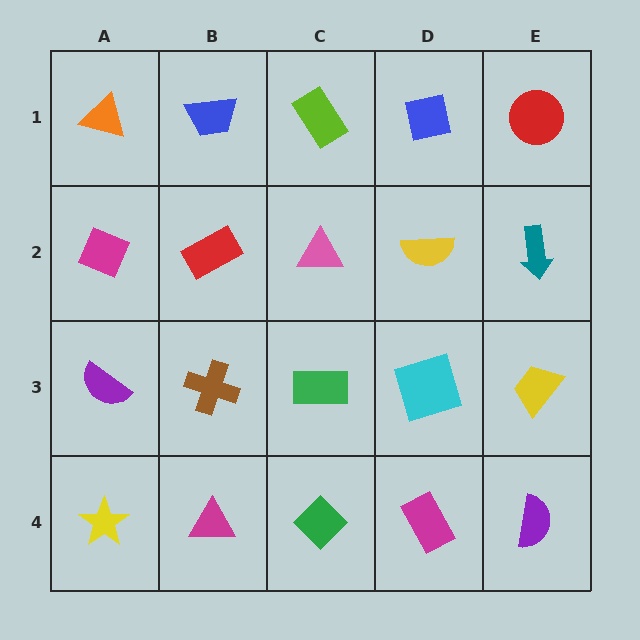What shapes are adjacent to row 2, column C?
A lime rectangle (row 1, column C), a green rectangle (row 3, column C), a red rectangle (row 2, column B), a yellow semicircle (row 2, column D).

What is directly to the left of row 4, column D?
A green diamond.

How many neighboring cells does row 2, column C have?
4.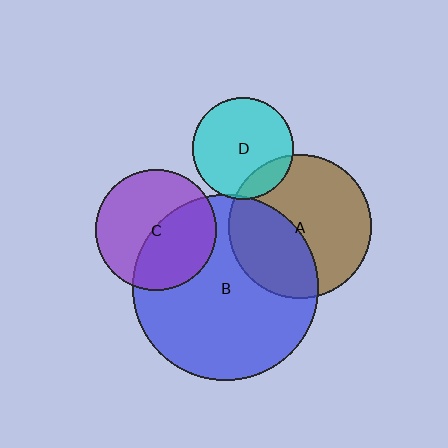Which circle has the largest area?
Circle B (blue).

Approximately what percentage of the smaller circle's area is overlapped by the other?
Approximately 5%.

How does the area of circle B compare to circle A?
Approximately 1.7 times.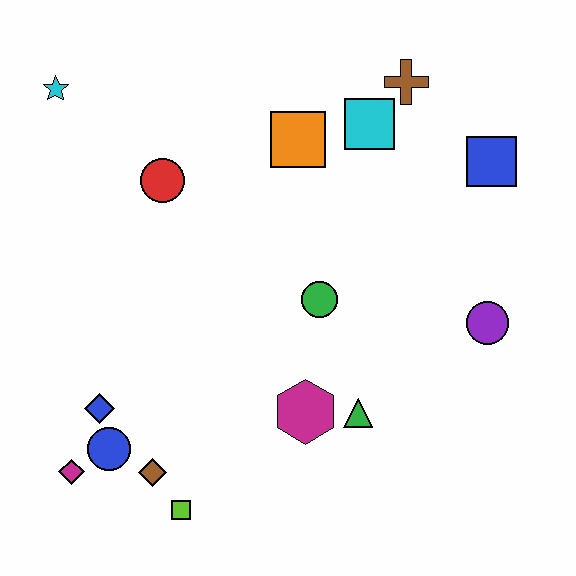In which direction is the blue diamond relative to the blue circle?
The blue diamond is above the blue circle.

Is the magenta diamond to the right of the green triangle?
No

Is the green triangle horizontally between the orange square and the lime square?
No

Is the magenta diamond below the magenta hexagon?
Yes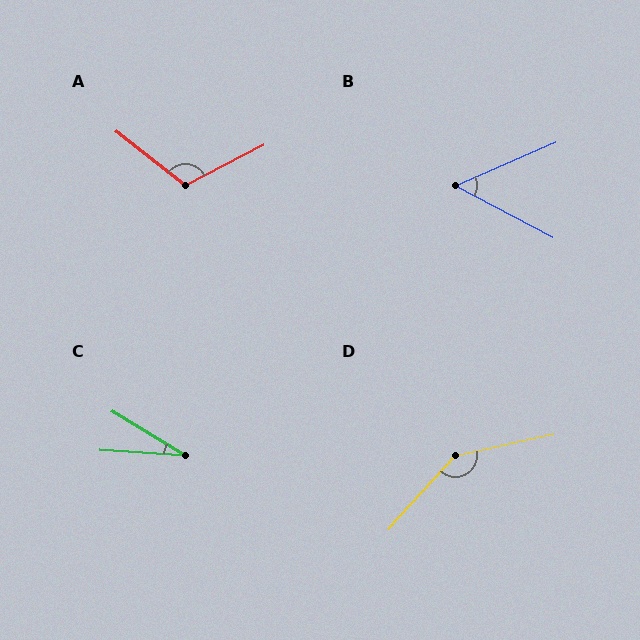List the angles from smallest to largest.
C (28°), B (51°), A (114°), D (145°).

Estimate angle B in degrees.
Approximately 51 degrees.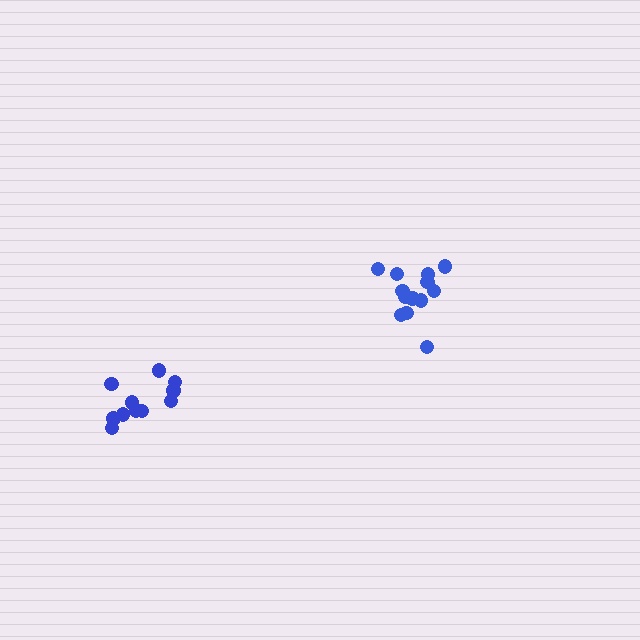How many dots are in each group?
Group 1: 12 dots, Group 2: 13 dots (25 total).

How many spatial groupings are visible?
There are 2 spatial groupings.